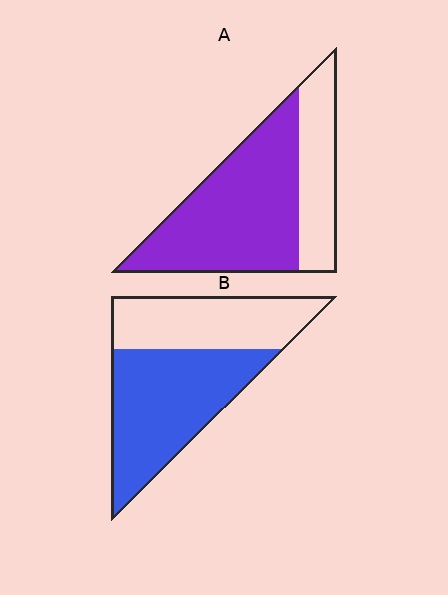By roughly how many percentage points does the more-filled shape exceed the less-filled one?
By roughly 10 percentage points (A over B).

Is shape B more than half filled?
Yes.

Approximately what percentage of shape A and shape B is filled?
A is approximately 70% and B is approximately 60%.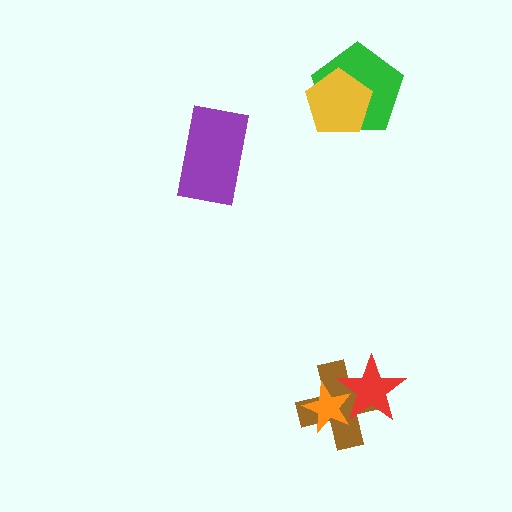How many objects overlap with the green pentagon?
1 object overlaps with the green pentagon.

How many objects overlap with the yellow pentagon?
1 object overlaps with the yellow pentagon.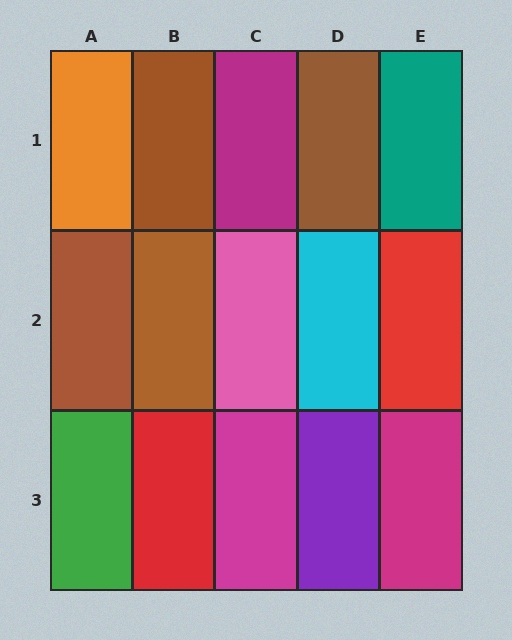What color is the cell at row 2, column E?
Red.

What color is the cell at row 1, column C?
Magenta.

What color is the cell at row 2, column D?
Cyan.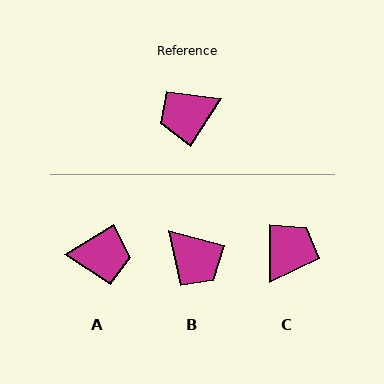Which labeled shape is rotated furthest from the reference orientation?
A, about 155 degrees away.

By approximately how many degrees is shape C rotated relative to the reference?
Approximately 147 degrees clockwise.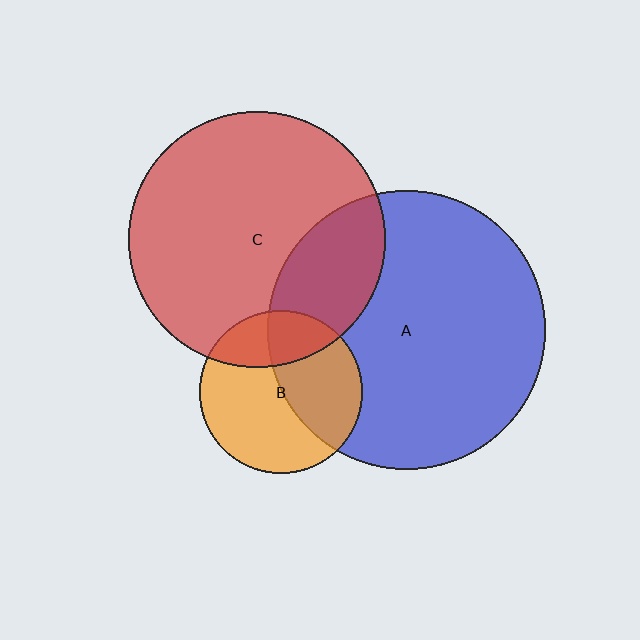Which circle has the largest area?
Circle A (blue).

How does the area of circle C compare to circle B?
Approximately 2.5 times.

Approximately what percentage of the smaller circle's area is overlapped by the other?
Approximately 25%.